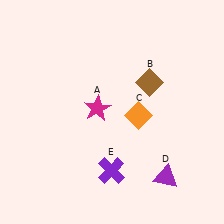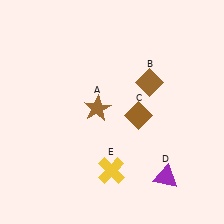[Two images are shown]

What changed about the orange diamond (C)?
In Image 1, C is orange. In Image 2, it changed to brown.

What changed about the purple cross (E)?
In Image 1, E is purple. In Image 2, it changed to yellow.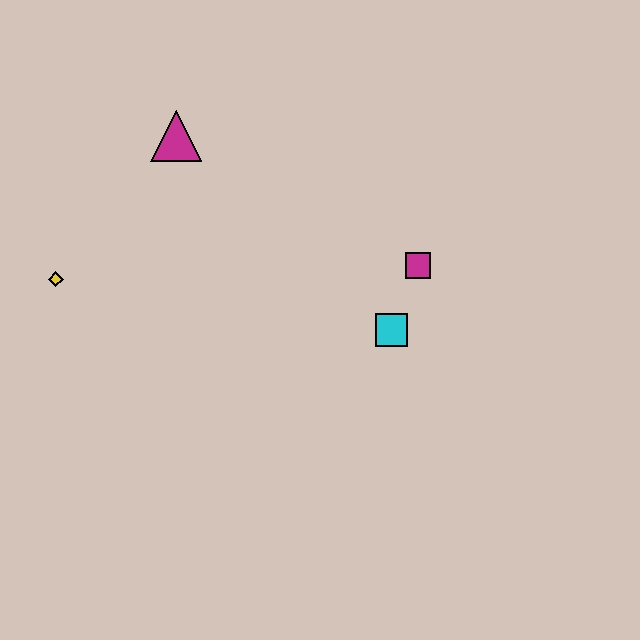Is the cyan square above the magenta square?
No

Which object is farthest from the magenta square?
The yellow diamond is farthest from the magenta square.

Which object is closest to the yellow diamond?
The magenta triangle is closest to the yellow diamond.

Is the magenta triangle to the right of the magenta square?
No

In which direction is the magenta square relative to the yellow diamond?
The magenta square is to the right of the yellow diamond.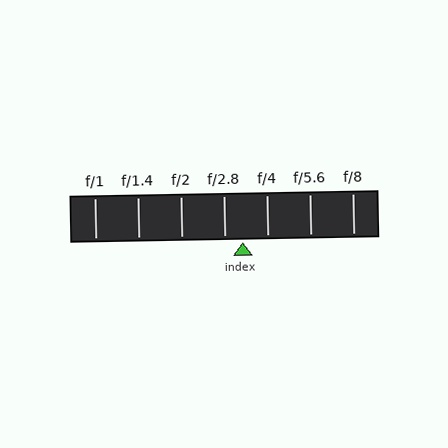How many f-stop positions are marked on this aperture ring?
There are 7 f-stop positions marked.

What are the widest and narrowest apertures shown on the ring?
The widest aperture shown is f/1 and the narrowest is f/8.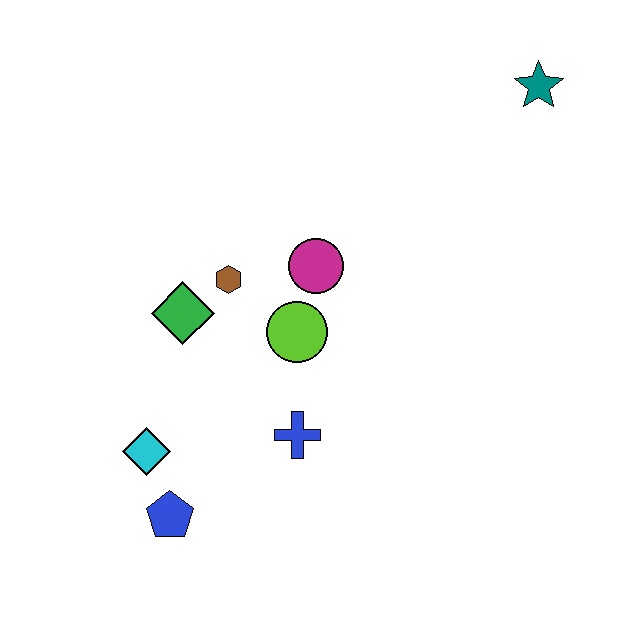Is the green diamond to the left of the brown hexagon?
Yes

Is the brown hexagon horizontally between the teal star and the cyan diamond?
Yes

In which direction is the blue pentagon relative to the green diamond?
The blue pentagon is below the green diamond.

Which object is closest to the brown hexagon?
The green diamond is closest to the brown hexagon.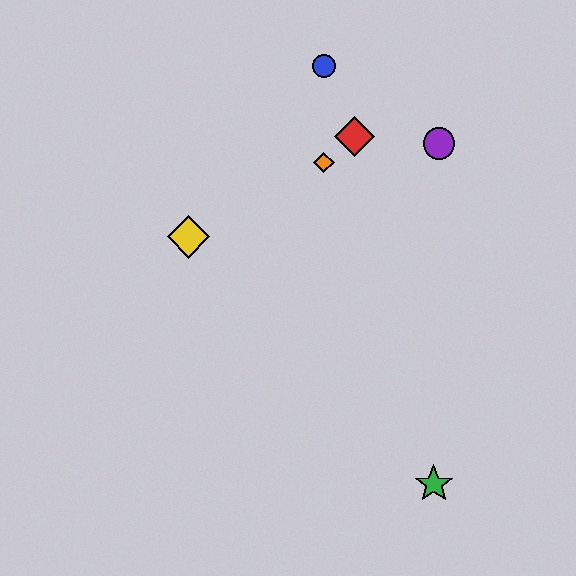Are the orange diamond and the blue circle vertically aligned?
Yes, both are at x≈324.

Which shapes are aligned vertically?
The blue circle, the orange diamond are aligned vertically.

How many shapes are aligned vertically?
2 shapes (the blue circle, the orange diamond) are aligned vertically.